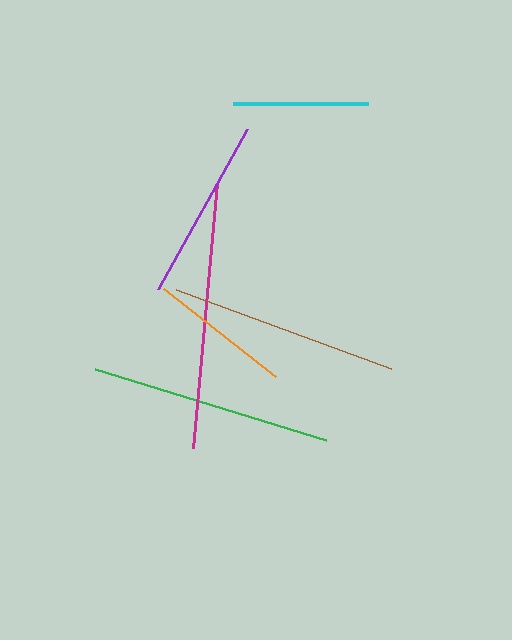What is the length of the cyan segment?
The cyan segment is approximately 136 pixels long.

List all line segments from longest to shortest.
From longest to shortest: magenta, green, brown, purple, orange, cyan.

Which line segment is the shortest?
The cyan line is the shortest at approximately 136 pixels.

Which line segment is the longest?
The magenta line is the longest at approximately 266 pixels.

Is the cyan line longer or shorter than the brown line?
The brown line is longer than the cyan line.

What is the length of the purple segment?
The purple segment is approximately 184 pixels long.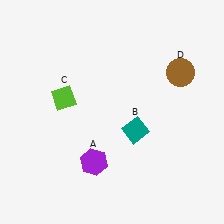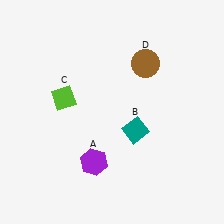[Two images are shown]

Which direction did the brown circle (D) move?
The brown circle (D) moved left.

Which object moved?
The brown circle (D) moved left.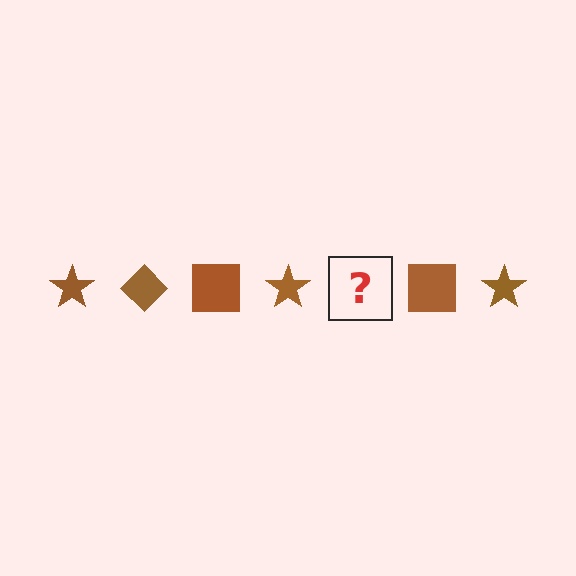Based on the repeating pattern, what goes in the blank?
The blank should be a brown diamond.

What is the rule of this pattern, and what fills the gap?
The rule is that the pattern cycles through star, diamond, square shapes in brown. The gap should be filled with a brown diamond.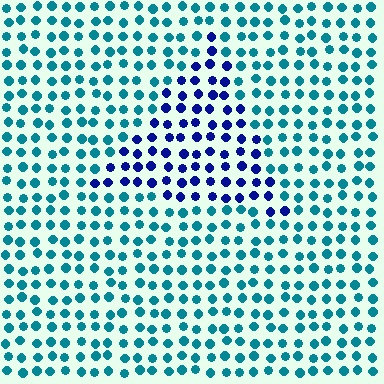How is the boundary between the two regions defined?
The boundary is defined purely by a slight shift in hue (about 50 degrees). Spacing, size, and orientation are identical on both sides.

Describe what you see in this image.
The image is filled with small teal elements in a uniform arrangement. A triangle-shaped region is visible where the elements are tinted to a slightly different hue, forming a subtle color boundary.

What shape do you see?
I see a triangle.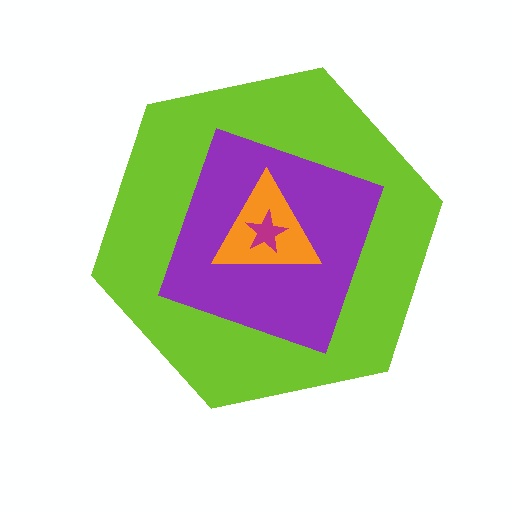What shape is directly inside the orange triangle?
The magenta star.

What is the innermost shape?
The magenta star.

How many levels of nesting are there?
4.